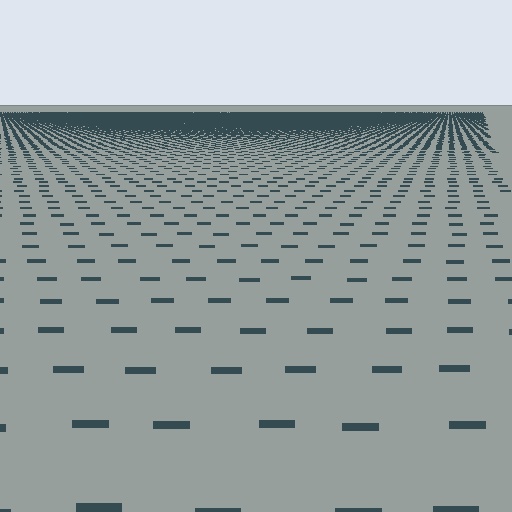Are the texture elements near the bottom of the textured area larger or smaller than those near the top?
Larger. Near the bottom, elements are closer to the viewer and appear at a bigger on-screen size.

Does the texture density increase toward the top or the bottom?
Density increases toward the top.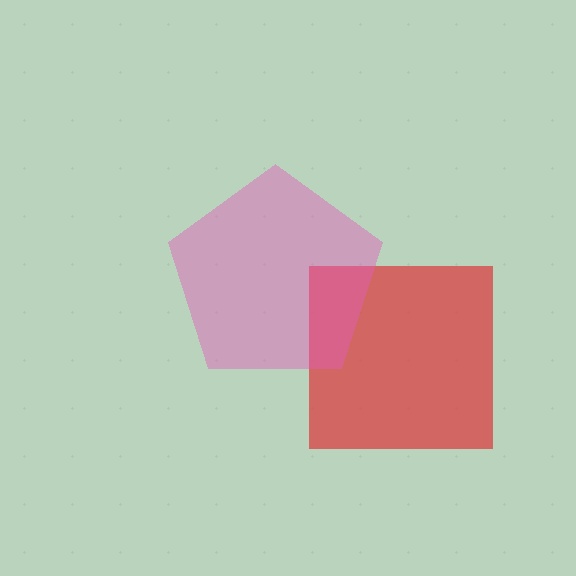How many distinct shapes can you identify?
There are 2 distinct shapes: a red square, a pink pentagon.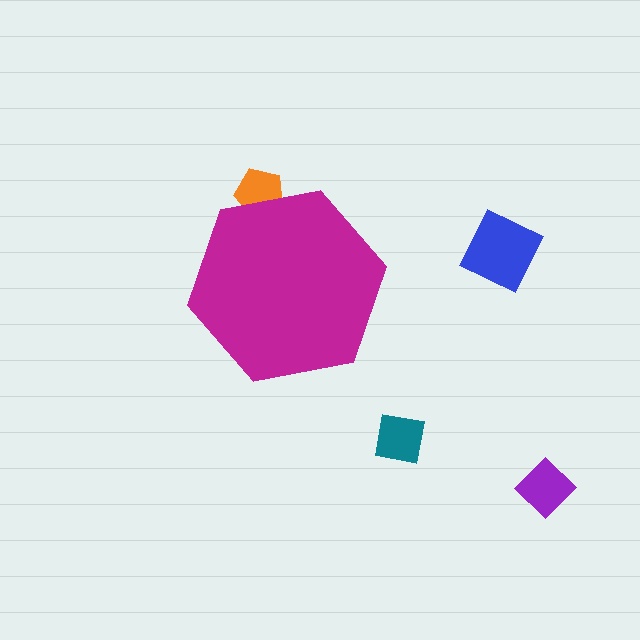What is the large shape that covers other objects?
A magenta hexagon.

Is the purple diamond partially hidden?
No, the purple diamond is fully visible.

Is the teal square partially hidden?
No, the teal square is fully visible.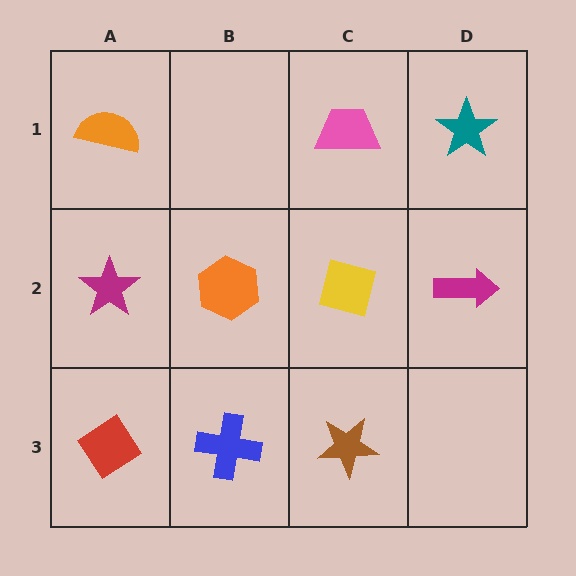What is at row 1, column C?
A pink trapezoid.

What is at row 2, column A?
A magenta star.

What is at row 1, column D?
A teal star.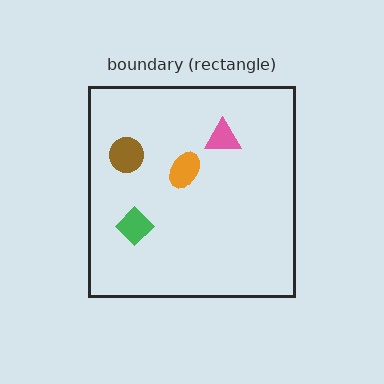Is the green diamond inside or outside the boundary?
Inside.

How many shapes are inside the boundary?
4 inside, 0 outside.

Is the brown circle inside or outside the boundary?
Inside.